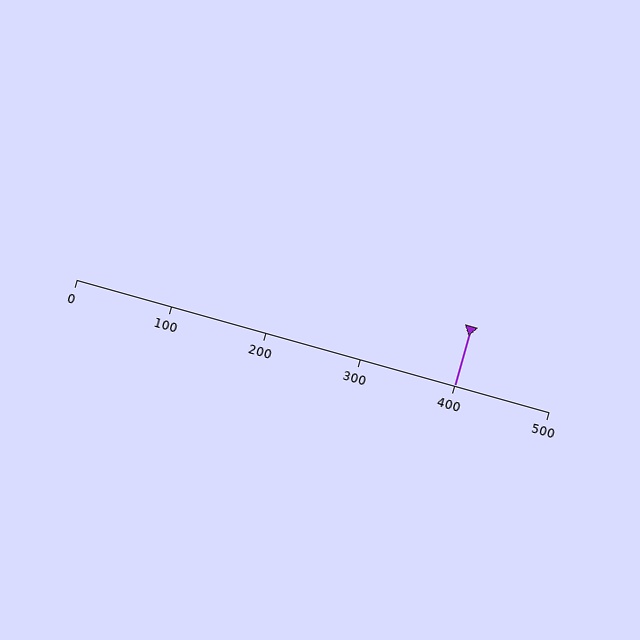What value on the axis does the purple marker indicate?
The marker indicates approximately 400.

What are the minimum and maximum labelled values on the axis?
The axis runs from 0 to 500.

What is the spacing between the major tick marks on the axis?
The major ticks are spaced 100 apart.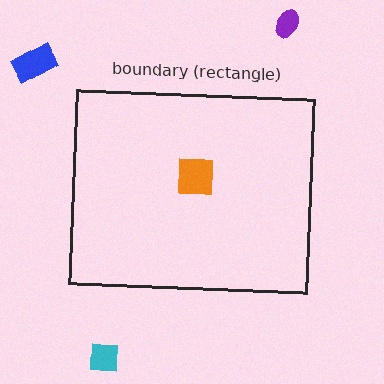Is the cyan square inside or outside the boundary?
Outside.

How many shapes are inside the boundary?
1 inside, 3 outside.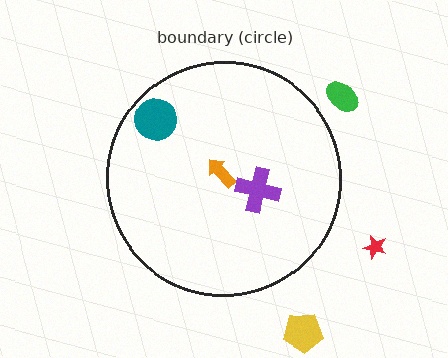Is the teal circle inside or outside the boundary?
Inside.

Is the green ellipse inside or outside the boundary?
Outside.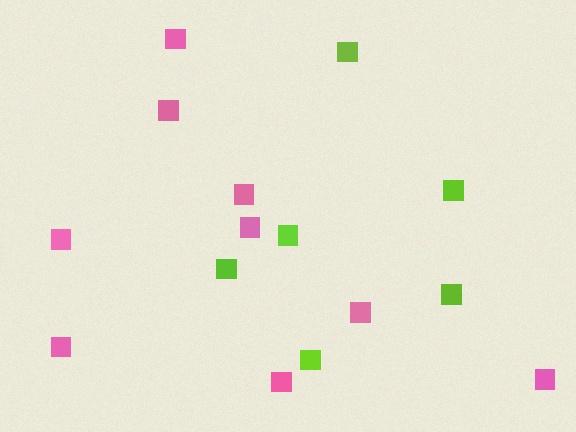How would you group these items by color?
There are 2 groups: one group of pink squares (9) and one group of lime squares (6).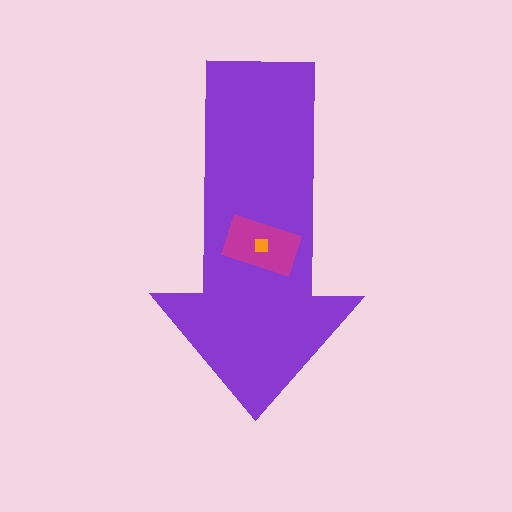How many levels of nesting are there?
3.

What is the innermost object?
The orange square.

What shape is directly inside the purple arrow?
The magenta rectangle.